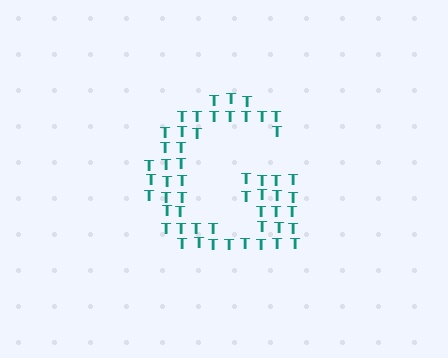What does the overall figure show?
The overall figure shows the letter G.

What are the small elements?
The small elements are letter T's.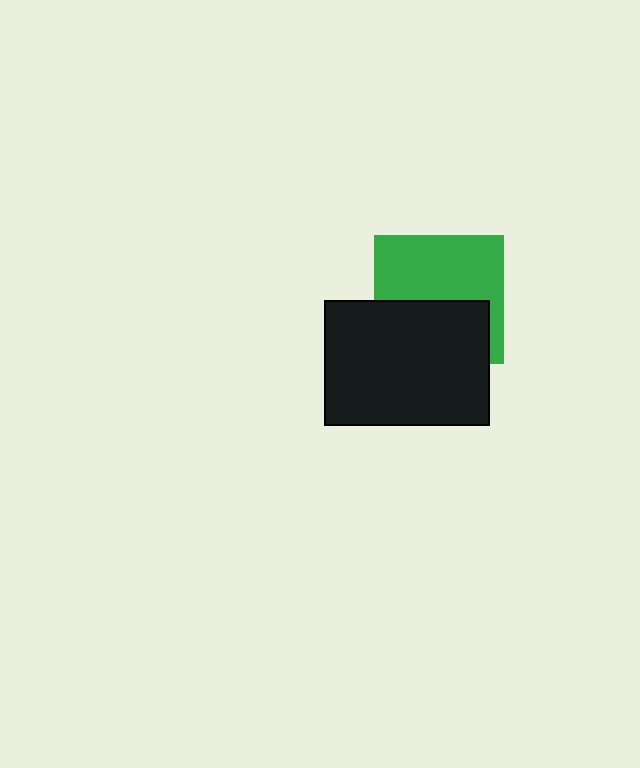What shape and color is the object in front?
The object in front is a black rectangle.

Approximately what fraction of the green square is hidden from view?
Roughly 45% of the green square is hidden behind the black rectangle.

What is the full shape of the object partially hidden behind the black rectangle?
The partially hidden object is a green square.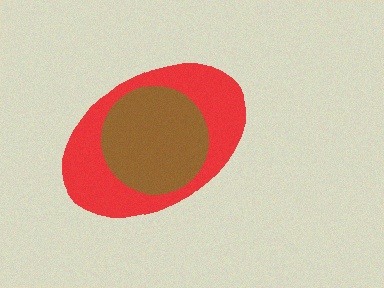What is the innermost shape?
The brown circle.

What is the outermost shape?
The red ellipse.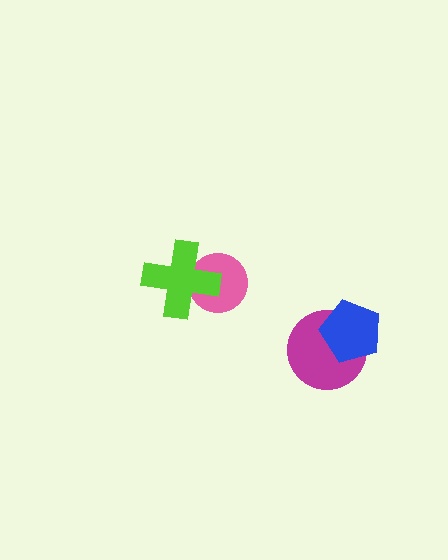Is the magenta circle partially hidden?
Yes, it is partially covered by another shape.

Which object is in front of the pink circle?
The lime cross is in front of the pink circle.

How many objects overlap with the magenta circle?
1 object overlaps with the magenta circle.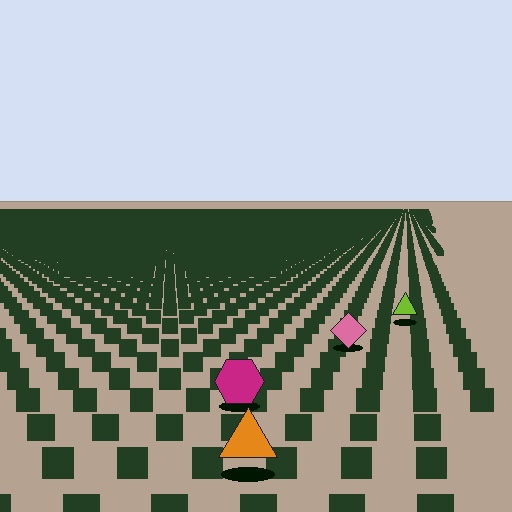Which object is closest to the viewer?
The orange triangle is closest. The texture marks near it are larger and more spread out.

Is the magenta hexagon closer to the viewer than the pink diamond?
Yes. The magenta hexagon is closer — you can tell from the texture gradient: the ground texture is coarser near it.